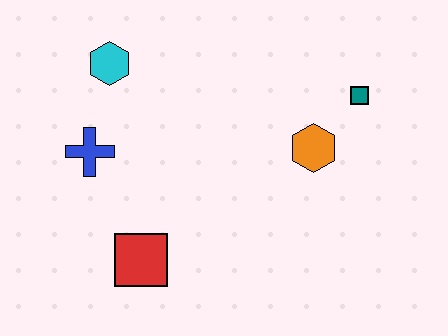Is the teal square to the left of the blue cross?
No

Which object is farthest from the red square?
The teal square is farthest from the red square.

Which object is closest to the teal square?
The orange hexagon is closest to the teal square.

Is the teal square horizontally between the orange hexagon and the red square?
No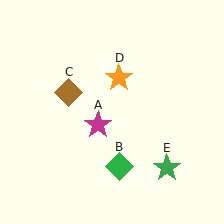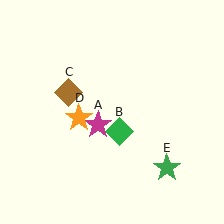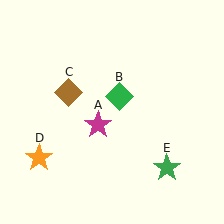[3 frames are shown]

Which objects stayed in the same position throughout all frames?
Magenta star (object A) and brown diamond (object C) and green star (object E) remained stationary.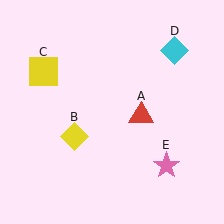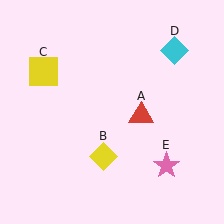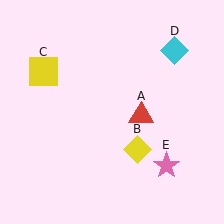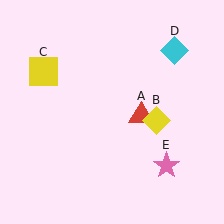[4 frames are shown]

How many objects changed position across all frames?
1 object changed position: yellow diamond (object B).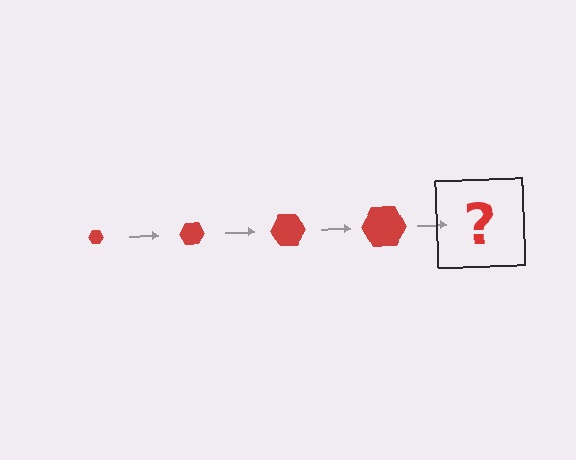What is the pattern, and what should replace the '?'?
The pattern is that the hexagon gets progressively larger each step. The '?' should be a red hexagon, larger than the previous one.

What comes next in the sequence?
The next element should be a red hexagon, larger than the previous one.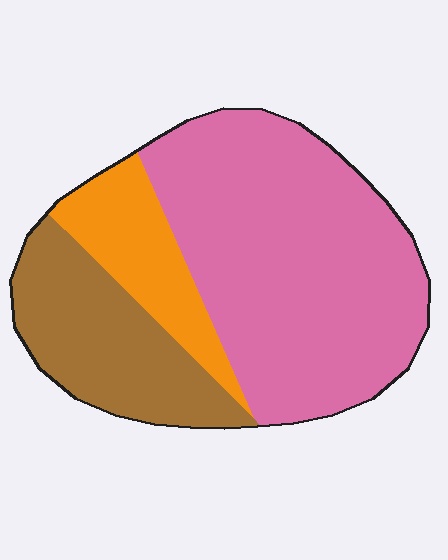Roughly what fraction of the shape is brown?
Brown takes up less than a quarter of the shape.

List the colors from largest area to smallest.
From largest to smallest: pink, brown, orange.